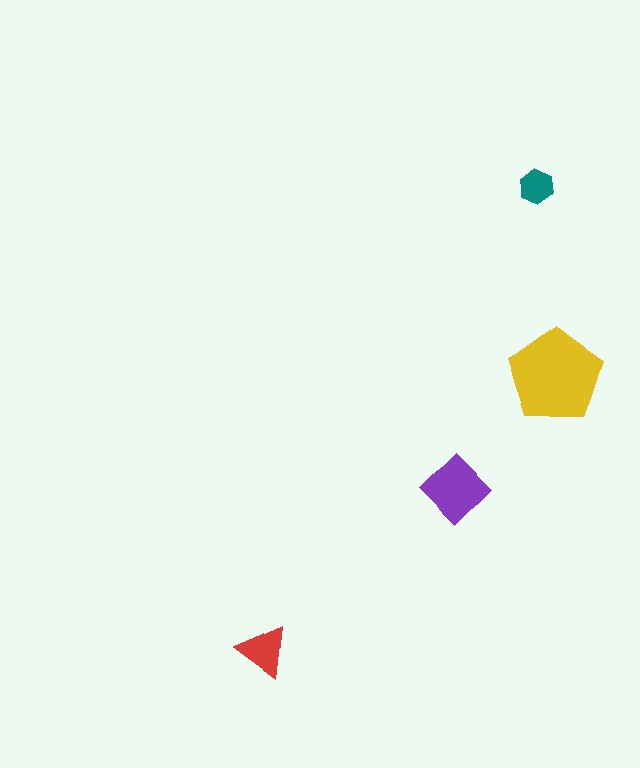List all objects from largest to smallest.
The yellow pentagon, the purple diamond, the red triangle, the teal hexagon.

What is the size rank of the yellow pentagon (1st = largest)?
1st.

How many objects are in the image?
There are 4 objects in the image.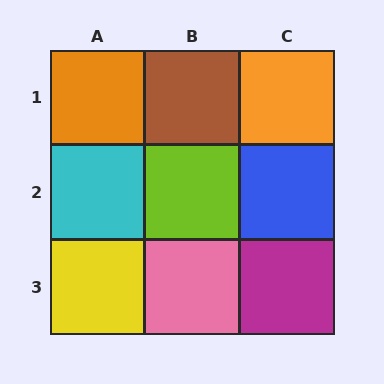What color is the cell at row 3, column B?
Pink.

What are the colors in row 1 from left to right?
Orange, brown, orange.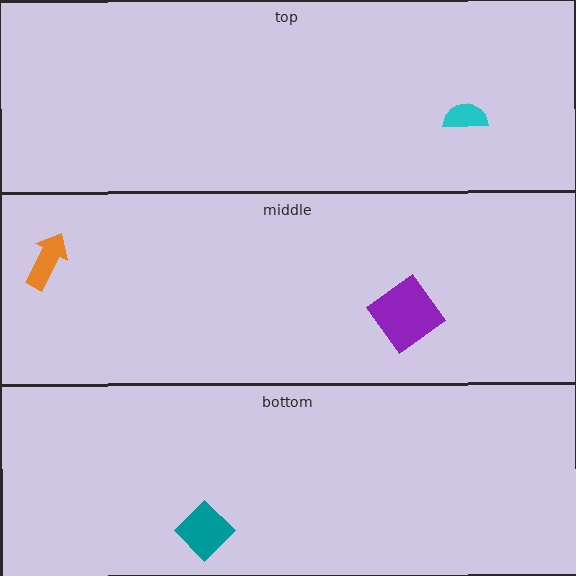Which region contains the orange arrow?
The middle region.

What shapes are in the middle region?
The orange arrow, the purple diamond.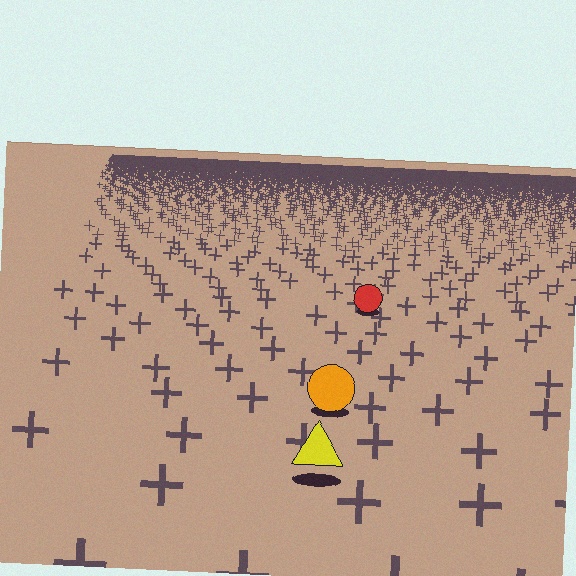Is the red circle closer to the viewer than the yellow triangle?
No. The yellow triangle is closer — you can tell from the texture gradient: the ground texture is coarser near it.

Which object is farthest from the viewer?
The red circle is farthest from the viewer. It appears smaller and the ground texture around it is denser.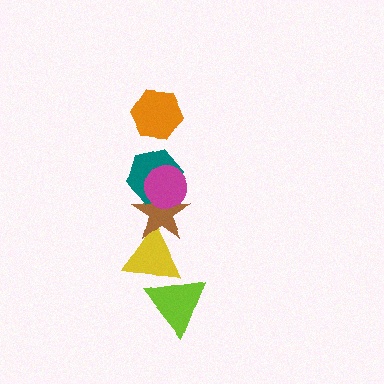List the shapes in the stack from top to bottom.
From top to bottom: the orange hexagon, the magenta circle, the teal hexagon, the brown star, the yellow triangle, the lime triangle.